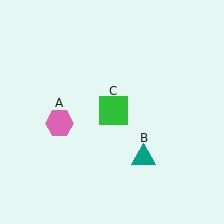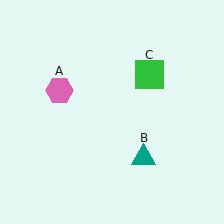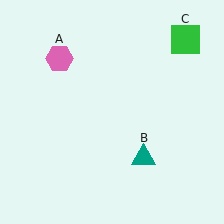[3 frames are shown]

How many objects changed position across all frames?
2 objects changed position: pink hexagon (object A), green square (object C).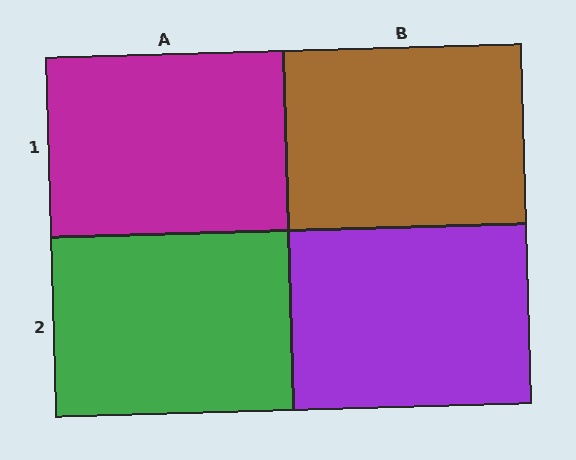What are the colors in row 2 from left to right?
Green, purple.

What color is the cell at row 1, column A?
Magenta.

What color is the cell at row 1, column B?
Brown.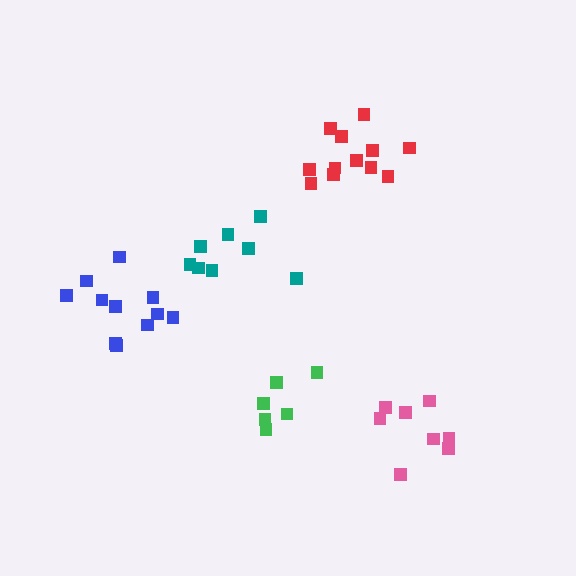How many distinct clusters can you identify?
There are 5 distinct clusters.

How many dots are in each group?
Group 1: 6 dots, Group 2: 12 dots, Group 3: 8 dots, Group 4: 8 dots, Group 5: 11 dots (45 total).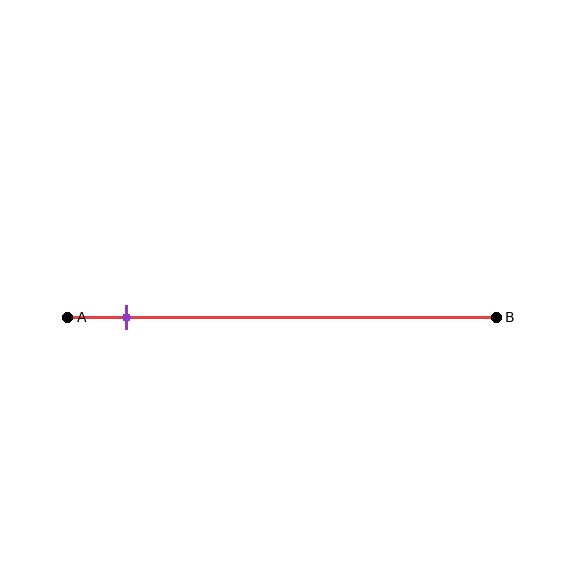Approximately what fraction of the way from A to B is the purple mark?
The purple mark is approximately 15% of the way from A to B.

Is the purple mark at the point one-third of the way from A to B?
No, the mark is at about 15% from A, not at the 33% one-third point.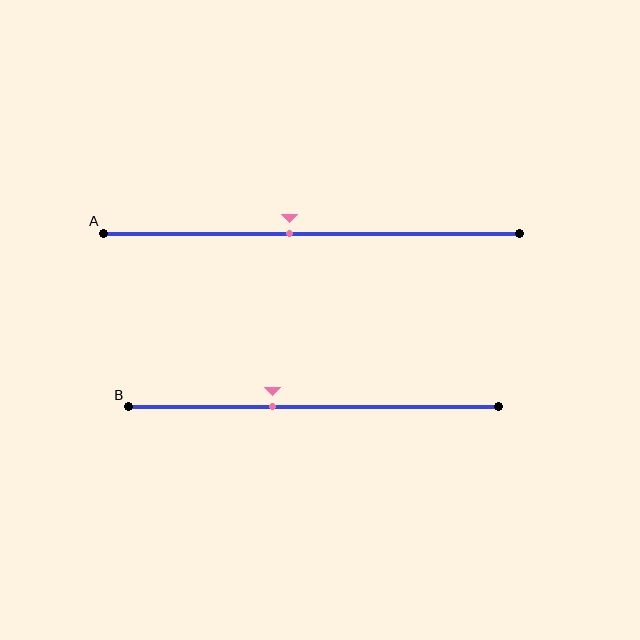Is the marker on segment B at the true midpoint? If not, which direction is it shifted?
No, the marker on segment B is shifted to the left by about 11% of the segment length.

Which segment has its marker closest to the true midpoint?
Segment A has its marker closest to the true midpoint.